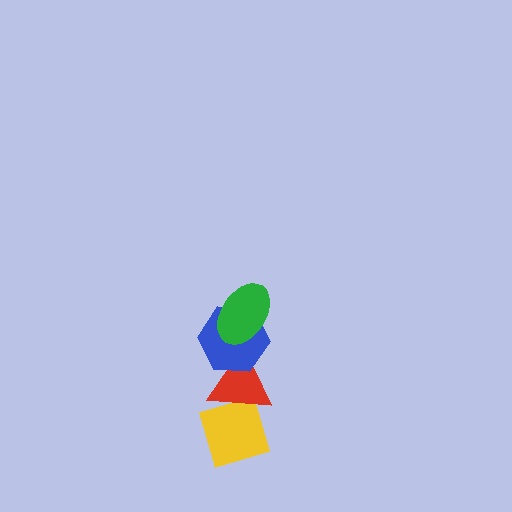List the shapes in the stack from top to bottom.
From top to bottom: the green ellipse, the blue hexagon, the red triangle, the yellow diamond.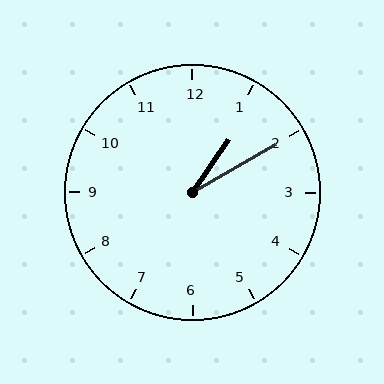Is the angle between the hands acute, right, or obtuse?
It is acute.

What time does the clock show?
1:10.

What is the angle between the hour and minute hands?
Approximately 25 degrees.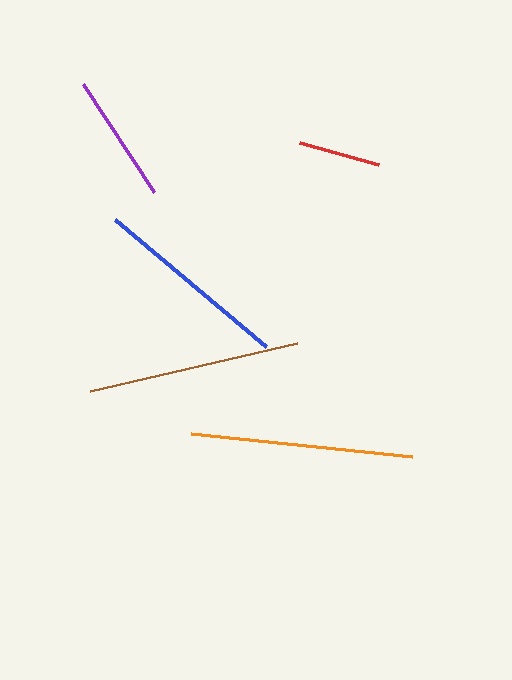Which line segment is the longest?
The orange line is the longest at approximately 222 pixels.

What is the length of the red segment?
The red segment is approximately 82 pixels long.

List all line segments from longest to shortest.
From longest to shortest: orange, brown, blue, purple, red.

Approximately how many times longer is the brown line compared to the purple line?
The brown line is approximately 1.6 times the length of the purple line.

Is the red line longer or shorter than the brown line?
The brown line is longer than the red line.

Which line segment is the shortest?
The red line is the shortest at approximately 82 pixels.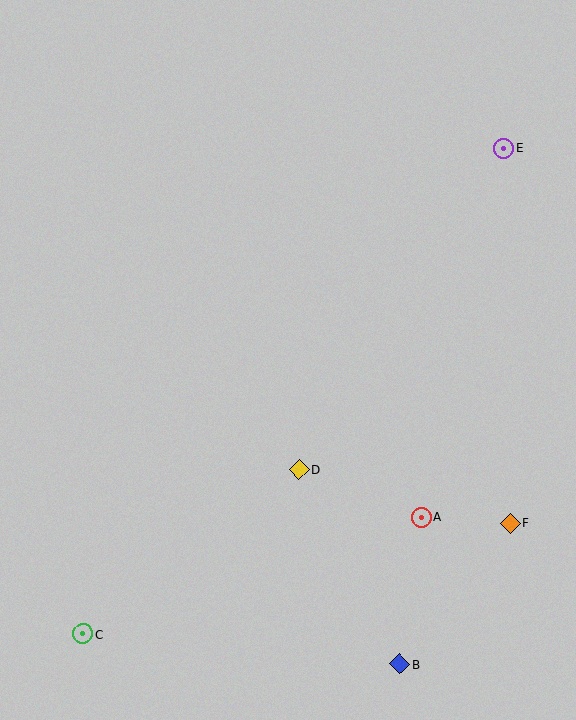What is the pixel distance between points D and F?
The distance between D and F is 218 pixels.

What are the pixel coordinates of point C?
Point C is at (83, 634).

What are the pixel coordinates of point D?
Point D is at (299, 470).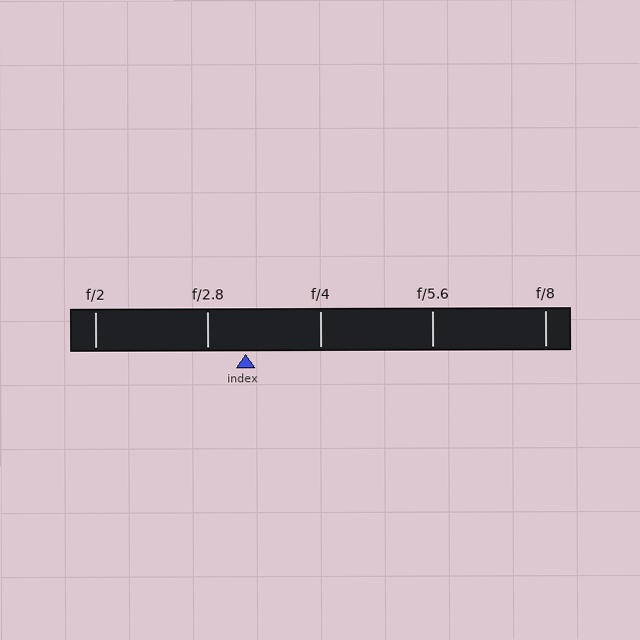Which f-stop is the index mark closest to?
The index mark is closest to f/2.8.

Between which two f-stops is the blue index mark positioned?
The index mark is between f/2.8 and f/4.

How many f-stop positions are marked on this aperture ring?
There are 5 f-stop positions marked.